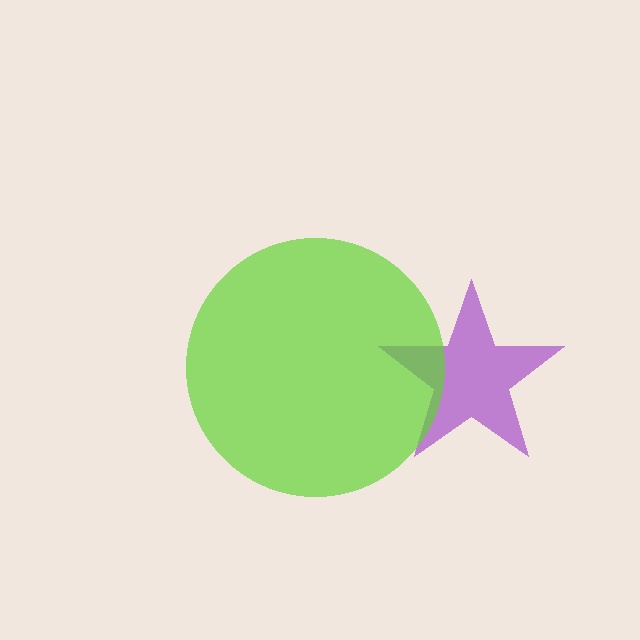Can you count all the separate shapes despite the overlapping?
Yes, there are 2 separate shapes.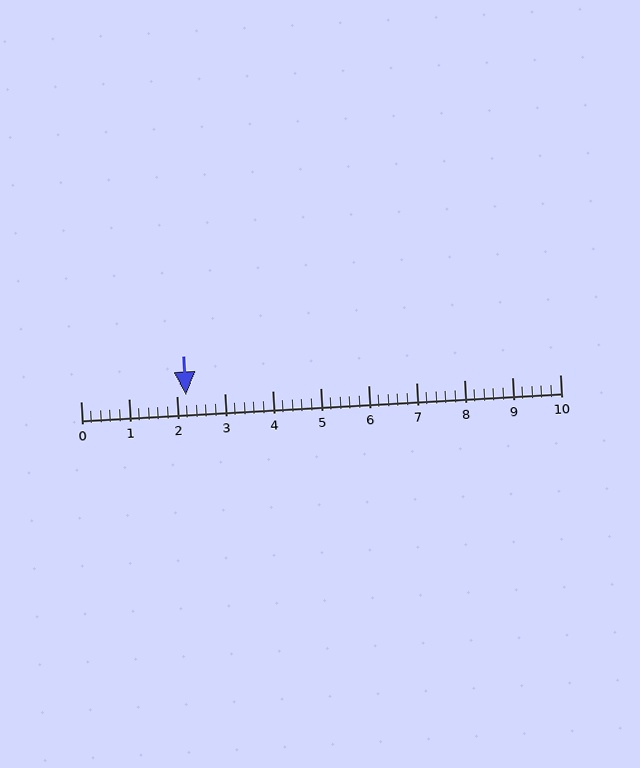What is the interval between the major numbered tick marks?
The major tick marks are spaced 1 units apart.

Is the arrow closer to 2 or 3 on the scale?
The arrow is closer to 2.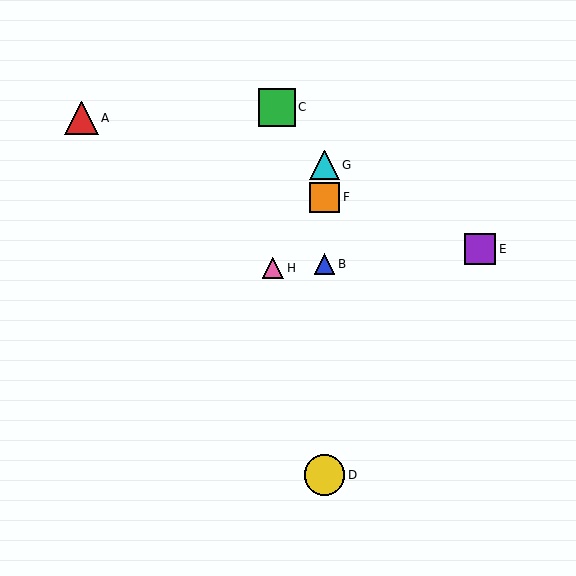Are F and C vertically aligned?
No, F is at x≈324 and C is at x≈277.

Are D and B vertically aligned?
Yes, both are at x≈324.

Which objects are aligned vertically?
Objects B, D, F, G are aligned vertically.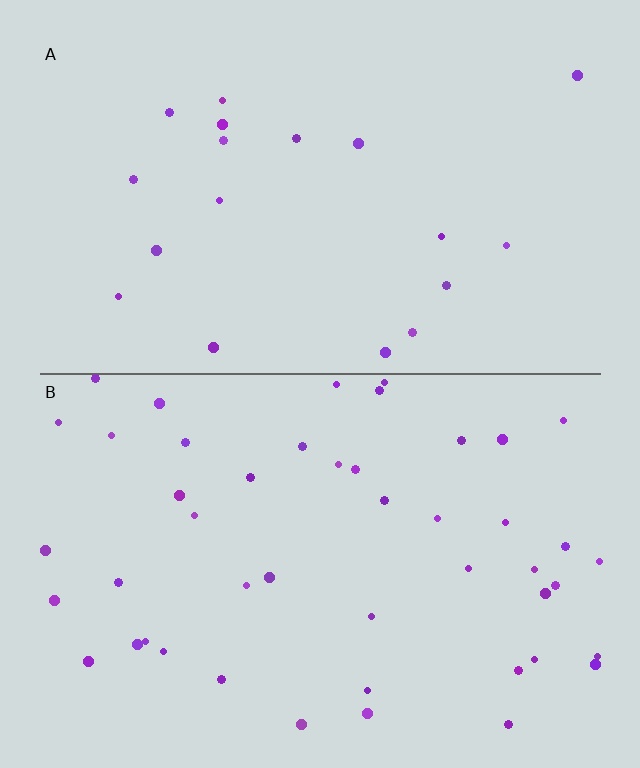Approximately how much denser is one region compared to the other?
Approximately 2.5× — region B over region A.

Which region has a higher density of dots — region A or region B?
B (the bottom).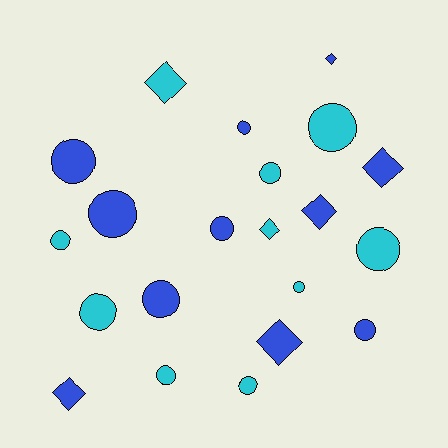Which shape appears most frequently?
Circle, with 14 objects.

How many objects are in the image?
There are 21 objects.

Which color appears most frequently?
Blue, with 11 objects.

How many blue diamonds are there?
There are 5 blue diamonds.